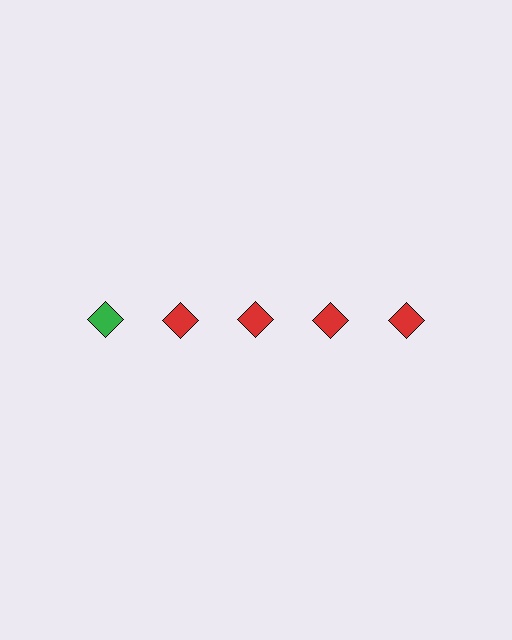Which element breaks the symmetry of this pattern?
The green diamond in the top row, leftmost column breaks the symmetry. All other shapes are red diamonds.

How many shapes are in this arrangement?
There are 5 shapes arranged in a grid pattern.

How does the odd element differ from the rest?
It has a different color: green instead of red.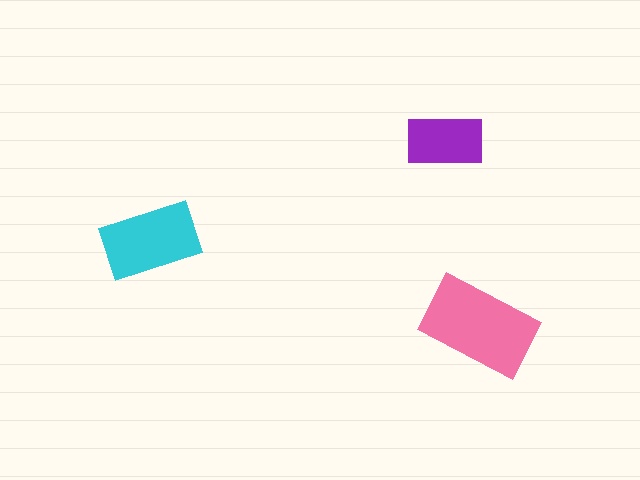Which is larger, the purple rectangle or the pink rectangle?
The pink one.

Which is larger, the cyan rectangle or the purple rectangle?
The cyan one.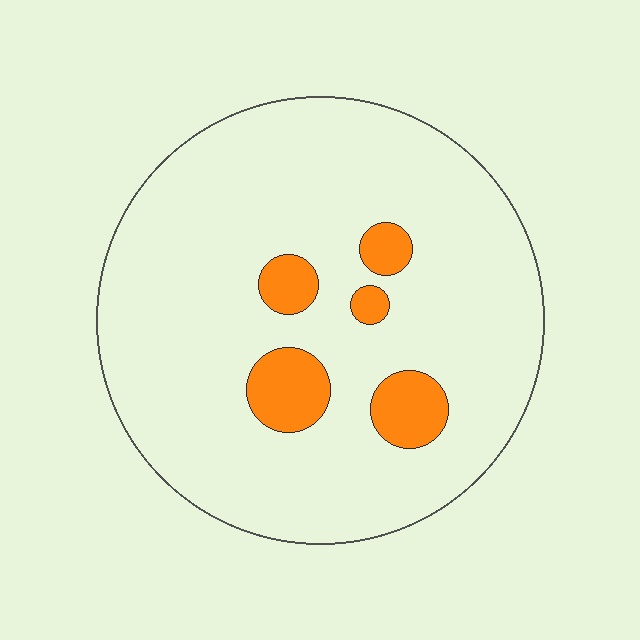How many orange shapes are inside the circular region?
5.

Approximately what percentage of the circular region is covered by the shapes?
Approximately 10%.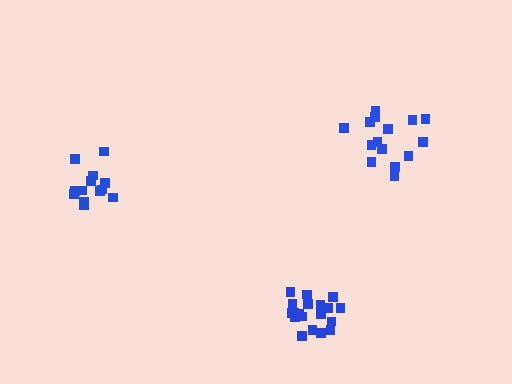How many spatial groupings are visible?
There are 3 spatial groupings.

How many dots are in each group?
Group 1: 19 dots, Group 2: 15 dots, Group 3: 13 dots (47 total).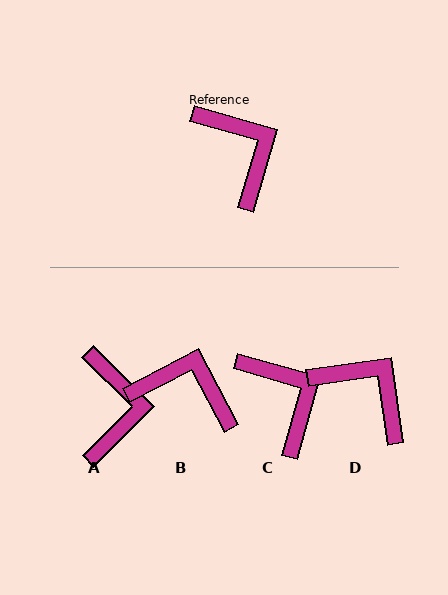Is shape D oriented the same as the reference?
No, it is off by about 24 degrees.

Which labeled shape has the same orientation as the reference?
C.